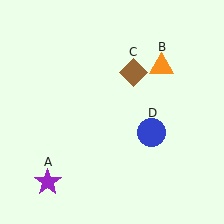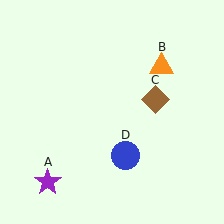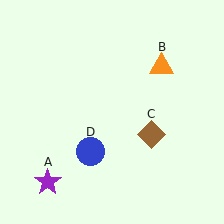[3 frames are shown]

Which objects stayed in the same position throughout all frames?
Purple star (object A) and orange triangle (object B) remained stationary.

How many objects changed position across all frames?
2 objects changed position: brown diamond (object C), blue circle (object D).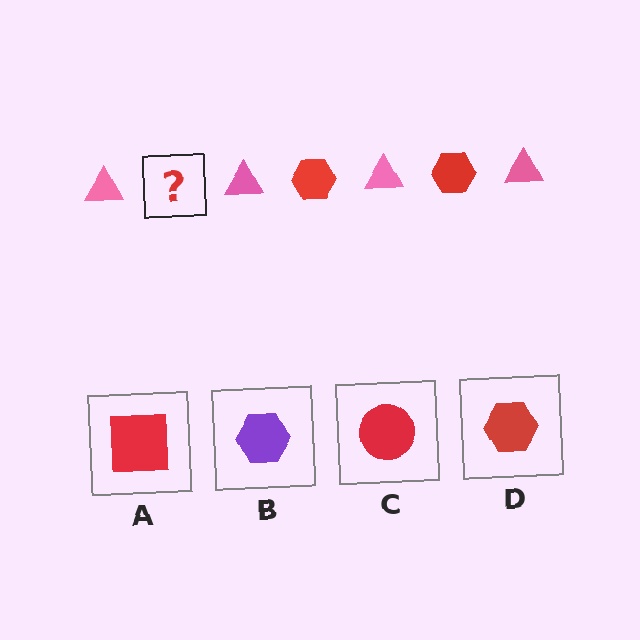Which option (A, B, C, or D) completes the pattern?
D.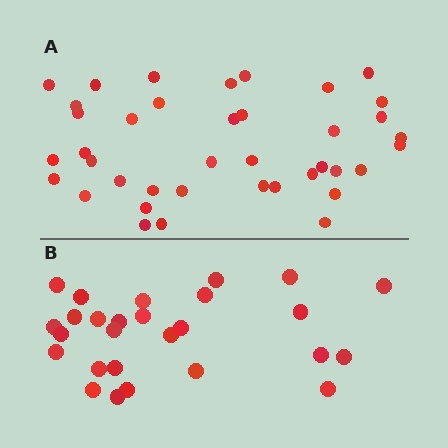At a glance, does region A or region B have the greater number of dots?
Region A (the top region) has more dots.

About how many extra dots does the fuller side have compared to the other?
Region A has roughly 12 or so more dots than region B.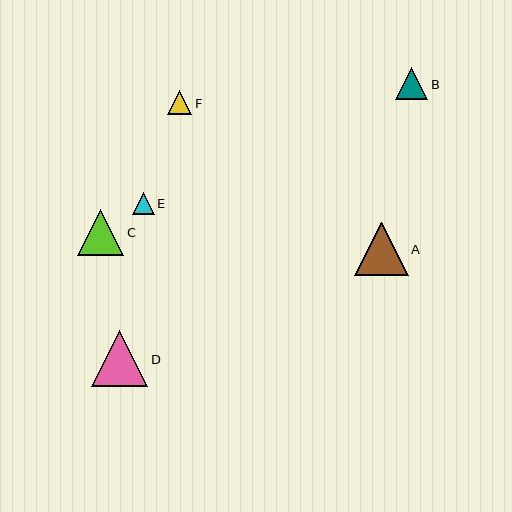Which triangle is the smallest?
Triangle E is the smallest with a size of approximately 22 pixels.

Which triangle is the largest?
Triangle D is the largest with a size of approximately 56 pixels.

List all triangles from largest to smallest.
From largest to smallest: D, A, C, B, F, E.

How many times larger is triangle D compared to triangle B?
Triangle D is approximately 1.7 times the size of triangle B.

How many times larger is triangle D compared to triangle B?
Triangle D is approximately 1.7 times the size of triangle B.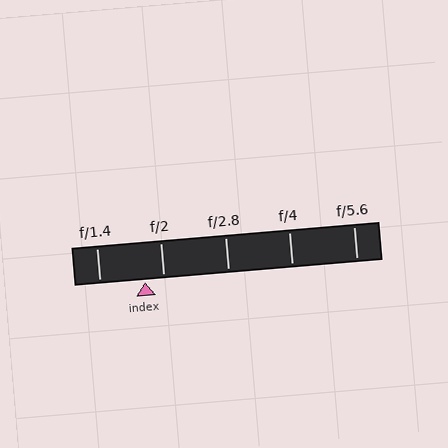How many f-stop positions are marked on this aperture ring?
There are 5 f-stop positions marked.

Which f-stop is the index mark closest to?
The index mark is closest to f/2.